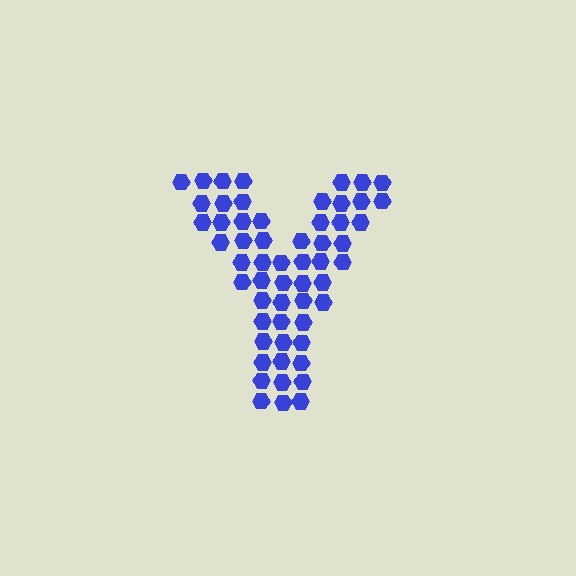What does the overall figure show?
The overall figure shows the letter Y.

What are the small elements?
The small elements are hexagons.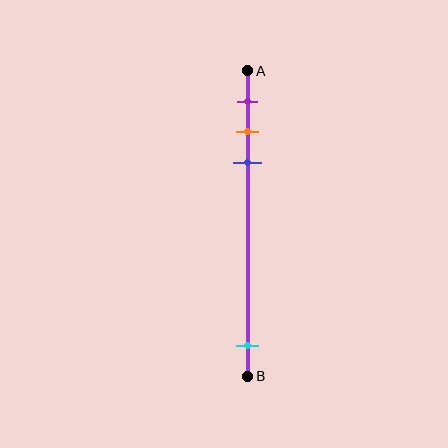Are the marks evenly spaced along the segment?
No, the marks are not evenly spaced.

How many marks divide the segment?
There are 4 marks dividing the segment.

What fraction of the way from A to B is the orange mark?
The orange mark is approximately 20% (0.2) of the way from A to B.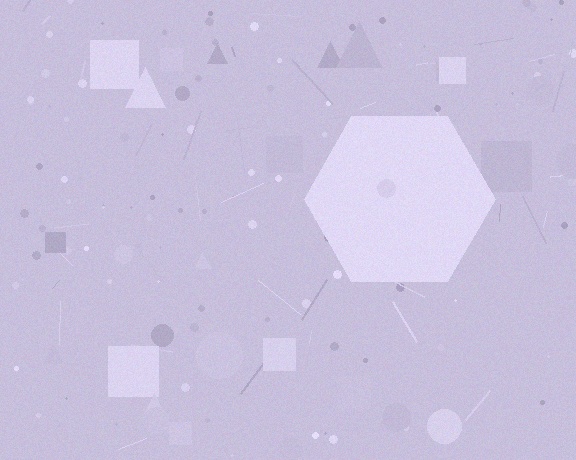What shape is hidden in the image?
A hexagon is hidden in the image.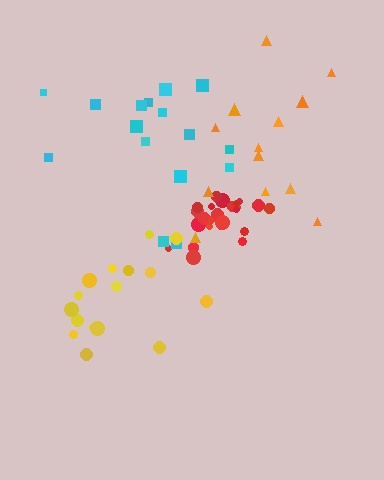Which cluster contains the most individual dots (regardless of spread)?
Red (26).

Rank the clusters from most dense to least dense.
red, yellow, cyan, orange.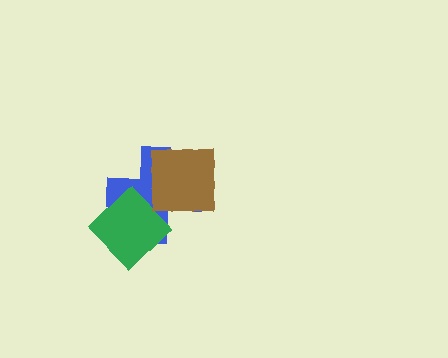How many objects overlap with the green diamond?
1 object overlaps with the green diamond.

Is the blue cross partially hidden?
Yes, it is partially covered by another shape.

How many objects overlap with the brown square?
1 object overlaps with the brown square.